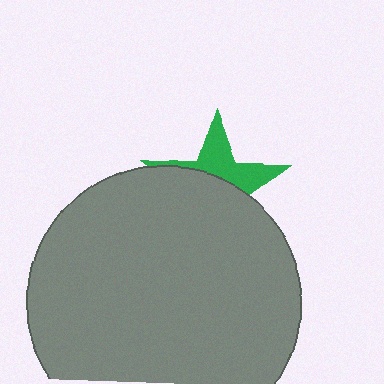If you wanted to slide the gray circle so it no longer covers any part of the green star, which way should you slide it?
Slide it down — that is the most direct way to separate the two shapes.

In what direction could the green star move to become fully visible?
The green star could move up. That would shift it out from behind the gray circle entirely.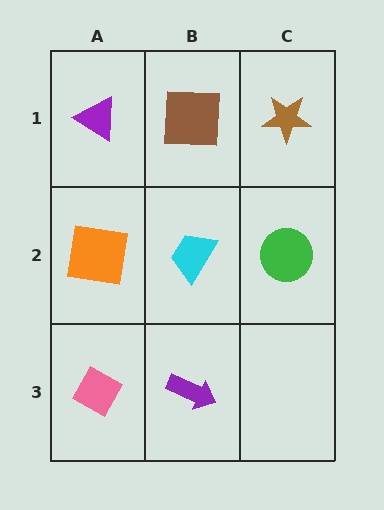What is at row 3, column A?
A pink diamond.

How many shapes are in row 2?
3 shapes.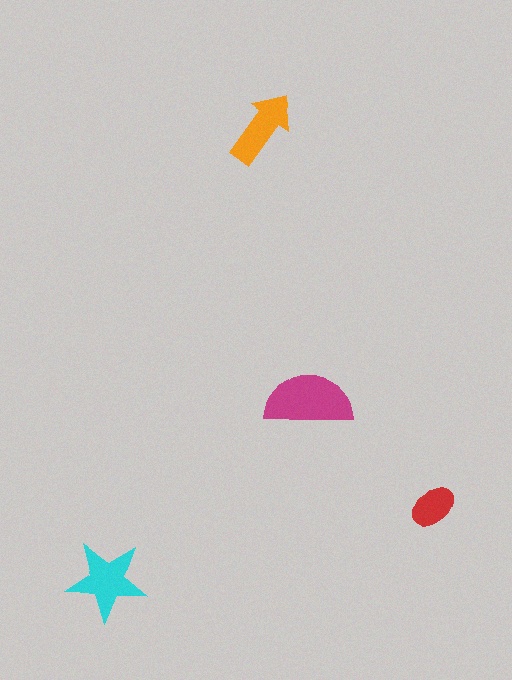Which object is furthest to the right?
The red ellipse is rightmost.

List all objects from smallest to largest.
The red ellipse, the orange arrow, the cyan star, the magenta semicircle.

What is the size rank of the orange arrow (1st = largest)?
3rd.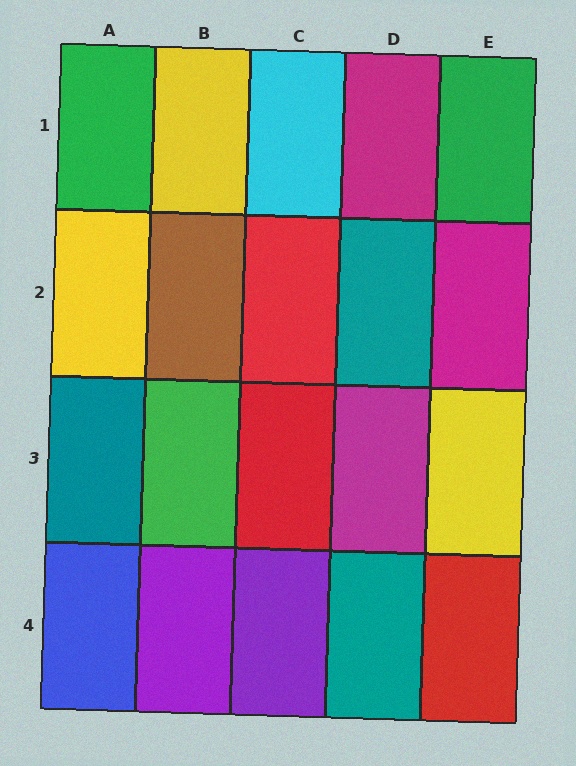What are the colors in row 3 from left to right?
Teal, green, red, magenta, yellow.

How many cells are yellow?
3 cells are yellow.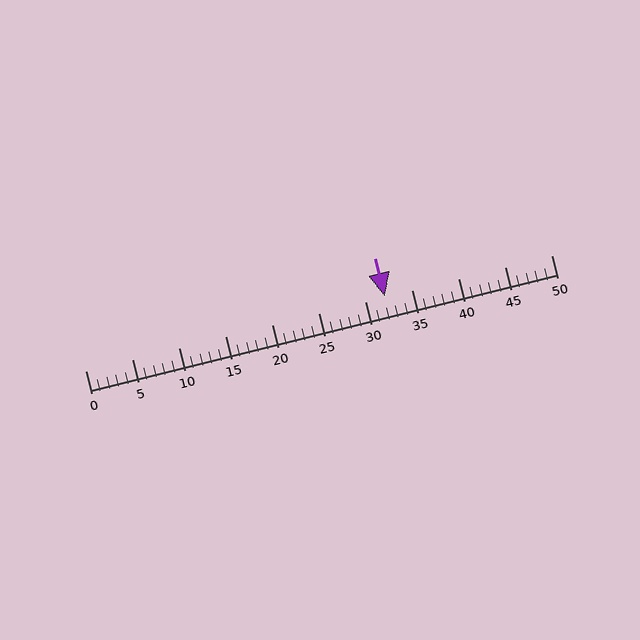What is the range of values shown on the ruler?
The ruler shows values from 0 to 50.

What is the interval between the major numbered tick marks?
The major tick marks are spaced 5 units apart.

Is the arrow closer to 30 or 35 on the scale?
The arrow is closer to 30.